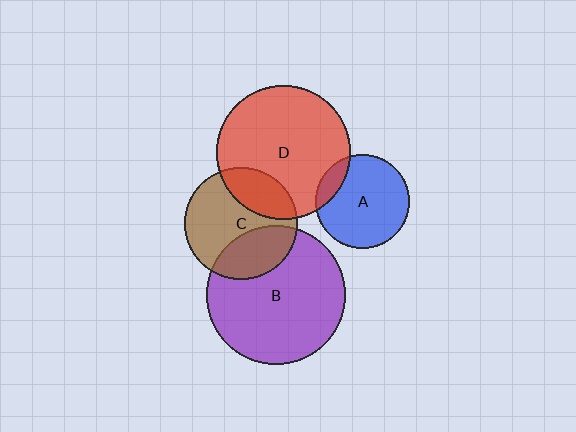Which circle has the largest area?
Circle B (purple).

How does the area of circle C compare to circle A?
Approximately 1.5 times.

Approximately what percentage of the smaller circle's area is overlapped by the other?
Approximately 25%.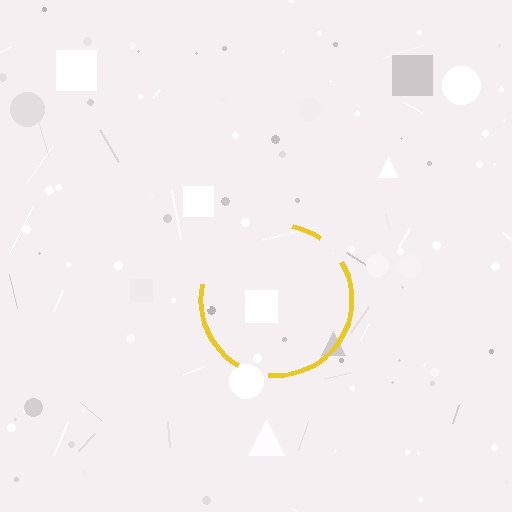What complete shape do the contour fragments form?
The contour fragments form a circle.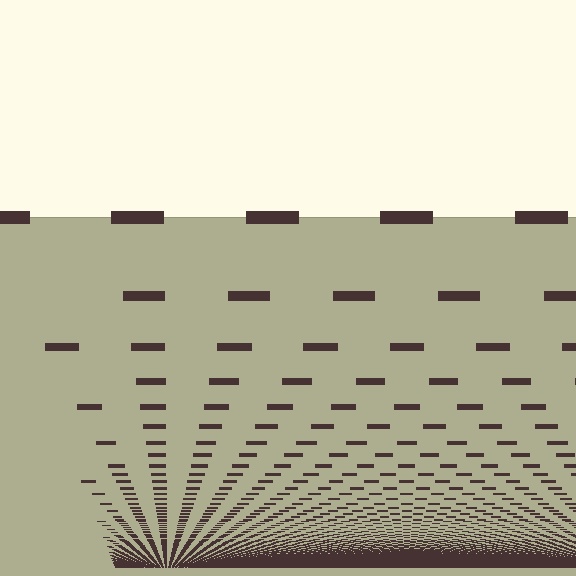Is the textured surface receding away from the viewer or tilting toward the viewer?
The surface appears to tilt toward the viewer. Texture elements get larger and sparser toward the top.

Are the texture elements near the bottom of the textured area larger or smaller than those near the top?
Smaller. The gradient is inverted — elements near the bottom are smaller and denser.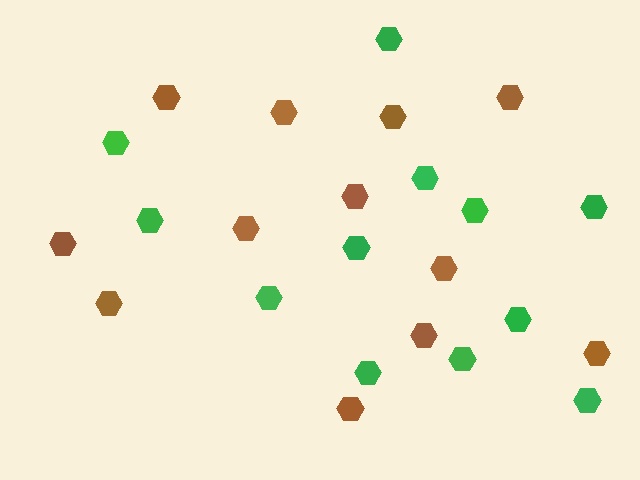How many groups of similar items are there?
There are 2 groups: one group of brown hexagons (12) and one group of green hexagons (12).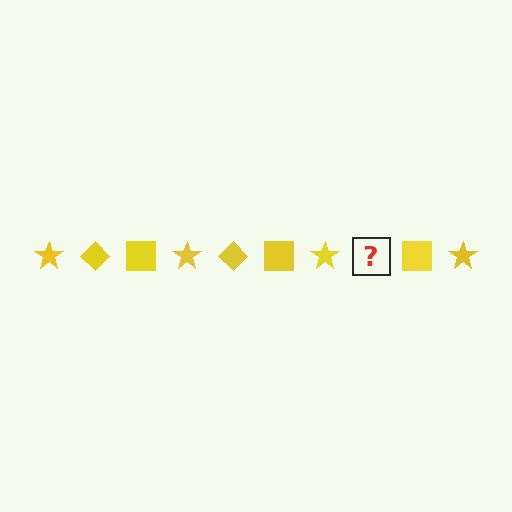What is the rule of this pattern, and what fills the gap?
The rule is that the pattern cycles through star, diamond, square shapes in yellow. The gap should be filled with a yellow diamond.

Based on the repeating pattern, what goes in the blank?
The blank should be a yellow diamond.